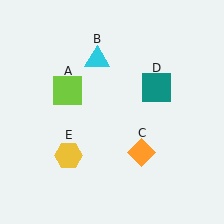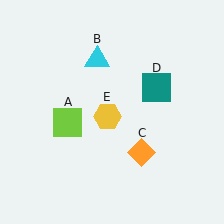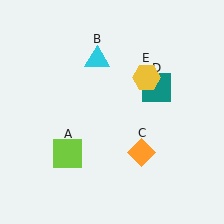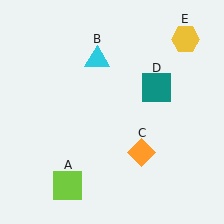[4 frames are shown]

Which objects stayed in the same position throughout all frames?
Cyan triangle (object B) and orange diamond (object C) and teal square (object D) remained stationary.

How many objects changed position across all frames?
2 objects changed position: lime square (object A), yellow hexagon (object E).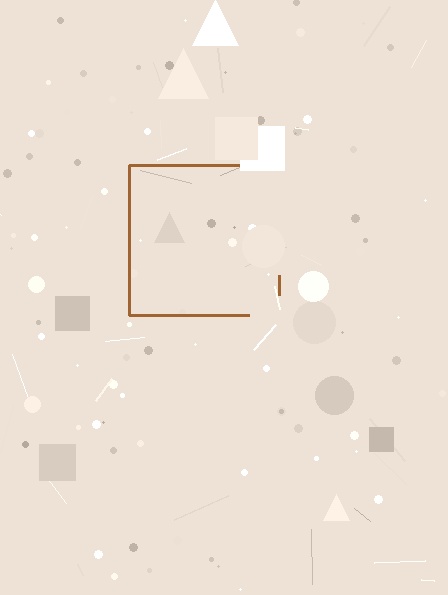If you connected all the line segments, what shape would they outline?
They would outline a square.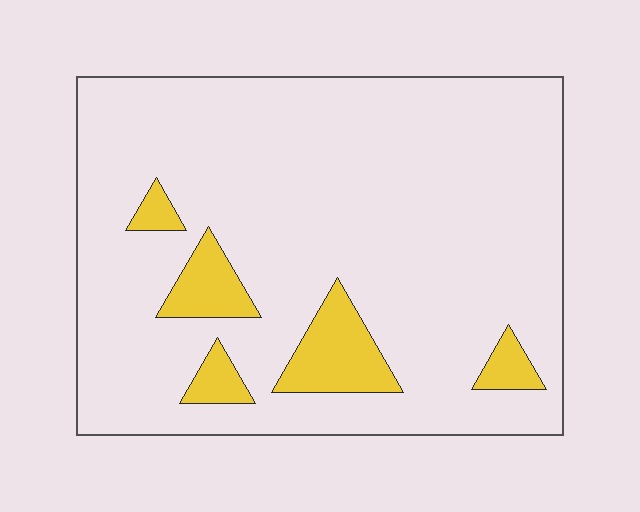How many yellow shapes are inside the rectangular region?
5.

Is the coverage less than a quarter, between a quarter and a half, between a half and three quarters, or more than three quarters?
Less than a quarter.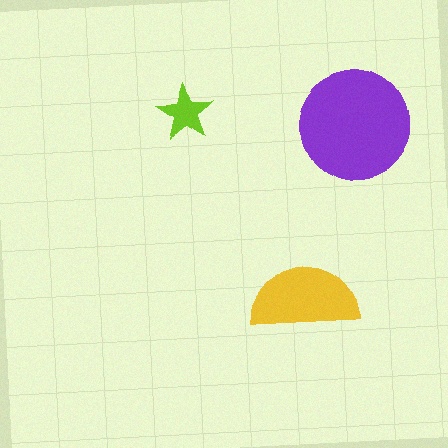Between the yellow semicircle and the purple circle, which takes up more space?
The purple circle.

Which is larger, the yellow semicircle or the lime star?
The yellow semicircle.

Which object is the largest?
The purple circle.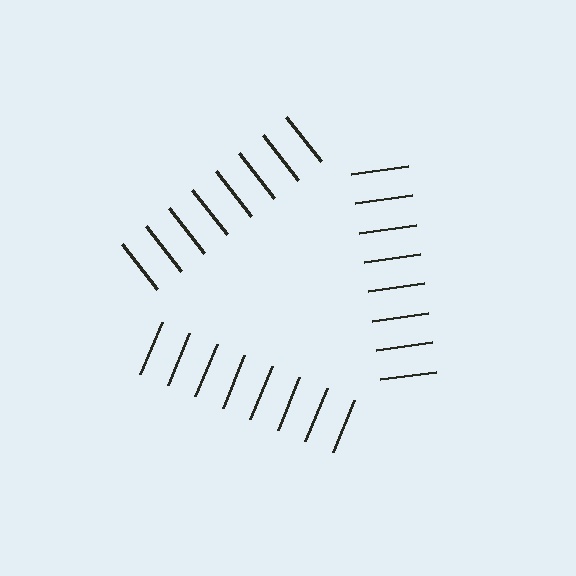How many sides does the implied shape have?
3 sides — the line-ends trace a triangle.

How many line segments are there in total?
24 — 8 along each of the 3 edges.